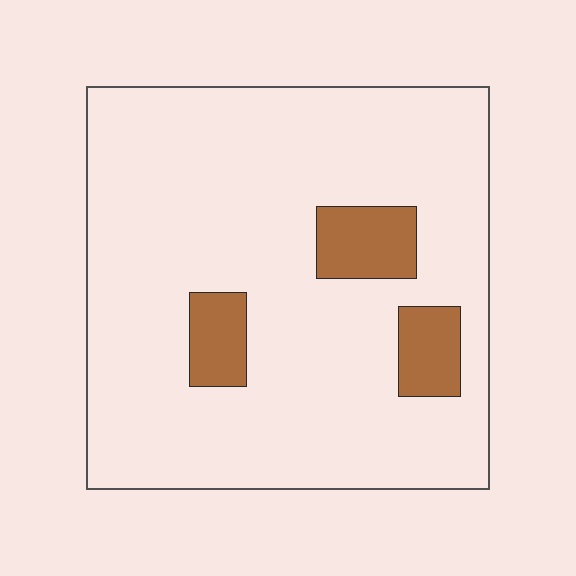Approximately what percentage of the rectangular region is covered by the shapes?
Approximately 10%.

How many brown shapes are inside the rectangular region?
3.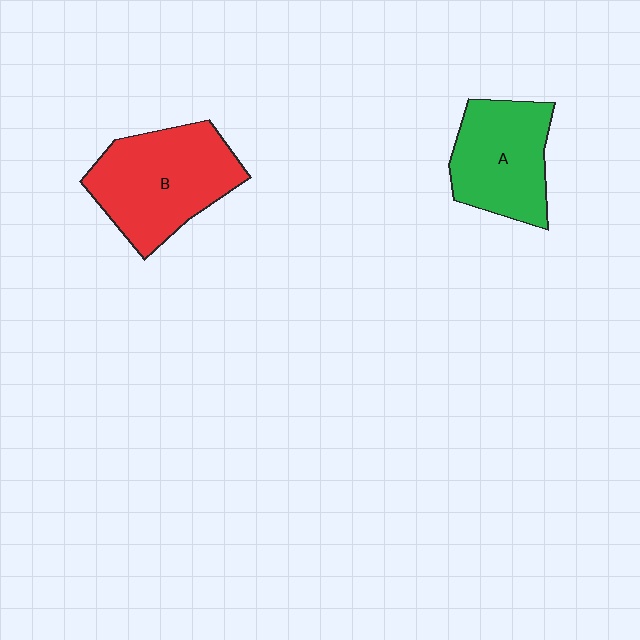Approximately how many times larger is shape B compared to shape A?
Approximately 1.2 times.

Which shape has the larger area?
Shape B (red).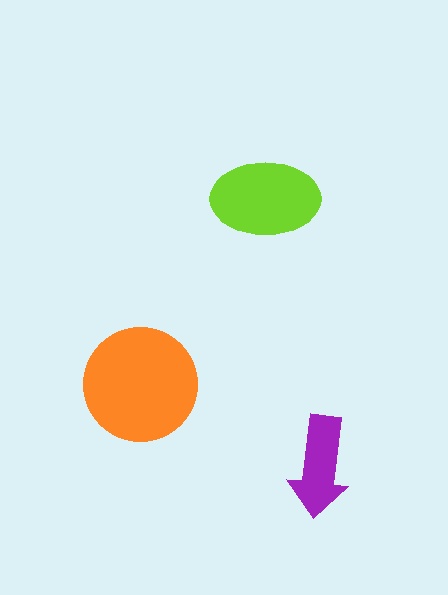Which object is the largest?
The orange circle.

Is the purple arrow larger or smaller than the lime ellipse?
Smaller.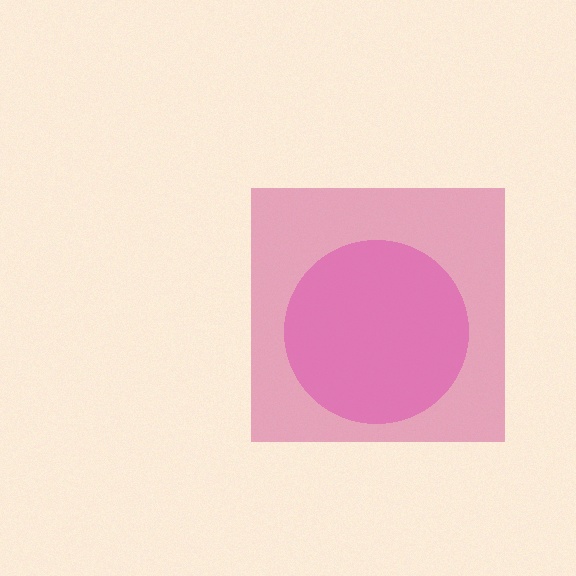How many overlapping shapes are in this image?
There are 2 overlapping shapes in the image.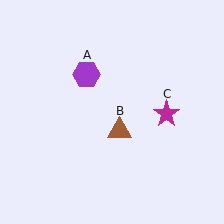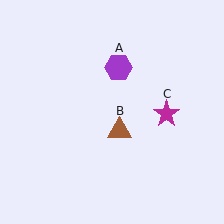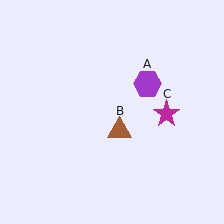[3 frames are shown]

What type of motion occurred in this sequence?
The purple hexagon (object A) rotated clockwise around the center of the scene.